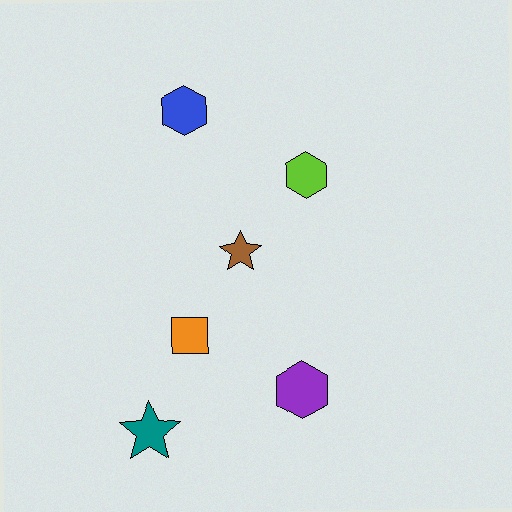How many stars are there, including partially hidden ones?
There are 2 stars.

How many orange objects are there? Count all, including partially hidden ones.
There is 1 orange object.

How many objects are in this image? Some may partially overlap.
There are 6 objects.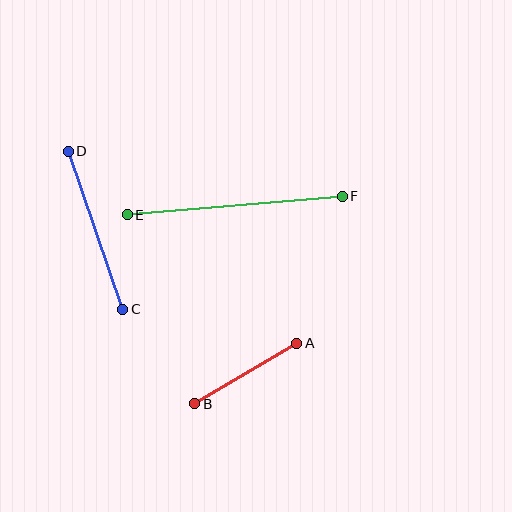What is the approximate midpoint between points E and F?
The midpoint is at approximately (235, 206) pixels.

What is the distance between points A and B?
The distance is approximately 118 pixels.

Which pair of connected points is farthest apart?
Points E and F are farthest apart.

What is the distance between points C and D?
The distance is approximately 167 pixels.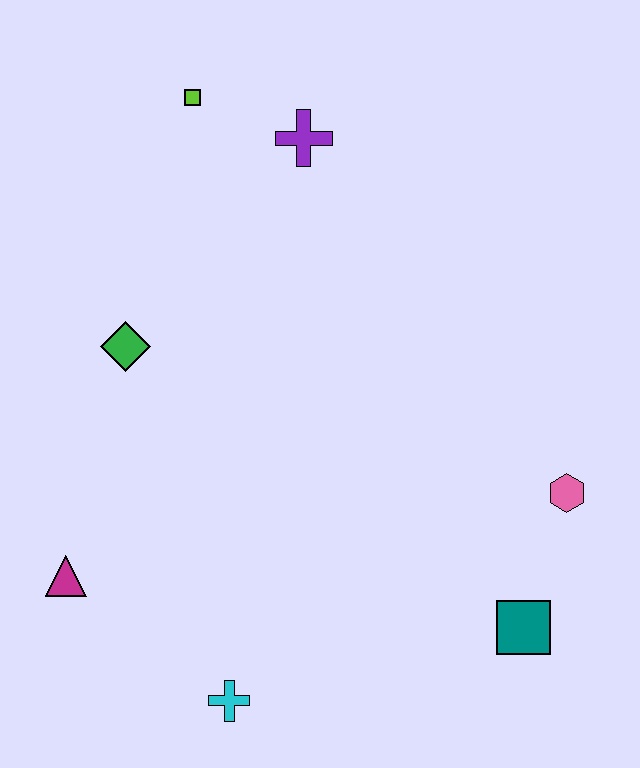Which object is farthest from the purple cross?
The cyan cross is farthest from the purple cross.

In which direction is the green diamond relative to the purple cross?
The green diamond is below the purple cross.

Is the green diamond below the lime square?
Yes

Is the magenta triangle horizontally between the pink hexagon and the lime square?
No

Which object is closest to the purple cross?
The lime square is closest to the purple cross.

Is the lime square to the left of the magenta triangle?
No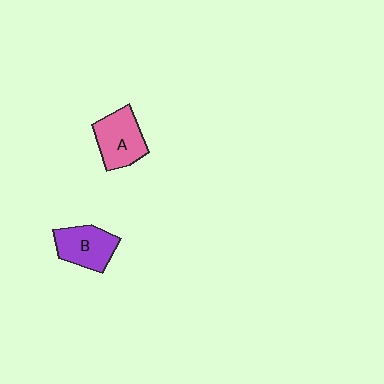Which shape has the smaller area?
Shape B (purple).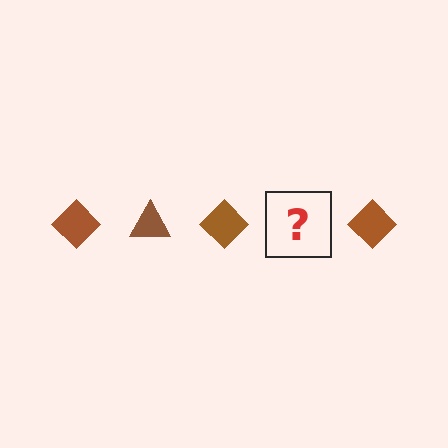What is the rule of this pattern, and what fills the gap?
The rule is that the pattern cycles through diamond, triangle shapes in brown. The gap should be filled with a brown triangle.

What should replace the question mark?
The question mark should be replaced with a brown triangle.